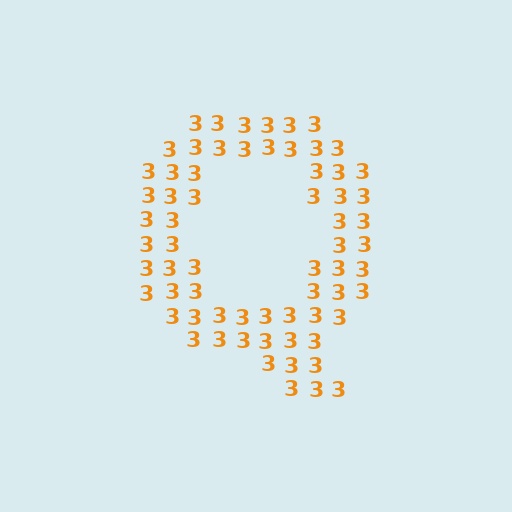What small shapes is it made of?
It is made of small digit 3's.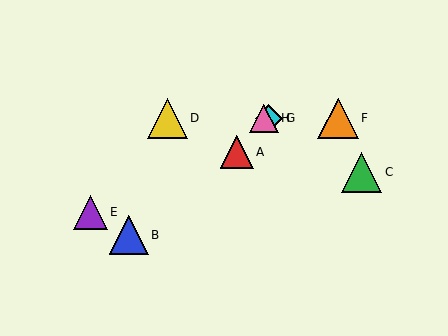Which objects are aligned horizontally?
Objects D, F, G, H are aligned horizontally.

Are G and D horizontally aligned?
Yes, both are at y≈118.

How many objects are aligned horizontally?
4 objects (D, F, G, H) are aligned horizontally.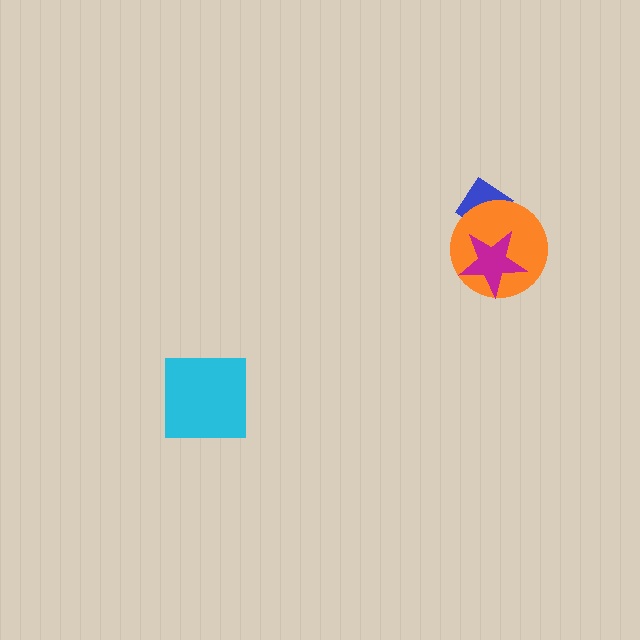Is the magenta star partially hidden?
No, no other shape covers it.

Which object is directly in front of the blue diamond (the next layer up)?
The orange circle is directly in front of the blue diamond.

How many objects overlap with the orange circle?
2 objects overlap with the orange circle.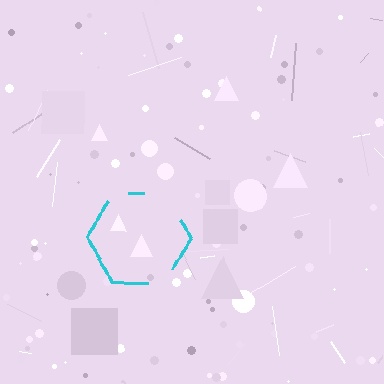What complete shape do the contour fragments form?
The contour fragments form a hexagon.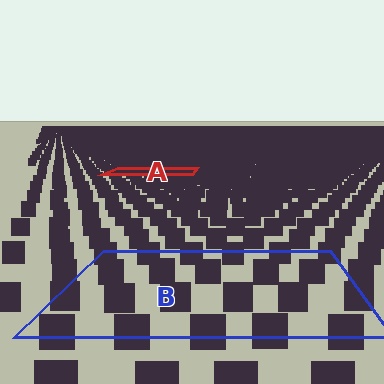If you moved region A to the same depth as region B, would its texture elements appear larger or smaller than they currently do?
They would appear larger. At a closer depth, the same texture elements are projected at a bigger on-screen size.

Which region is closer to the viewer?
Region B is closer. The texture elements there are larger and more spread out.